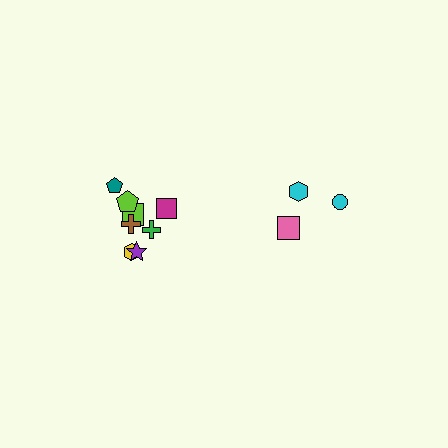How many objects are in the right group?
There are 3 objects.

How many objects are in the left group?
There are 8 objects.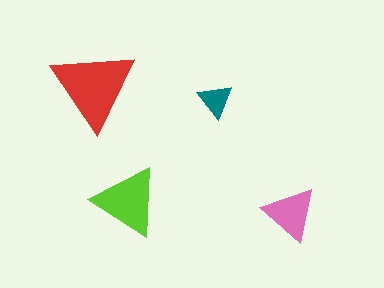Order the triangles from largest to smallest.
the red one, the lime one, the pink one, the teal one.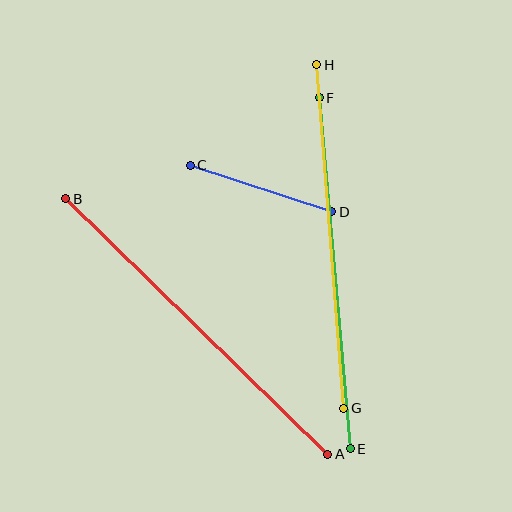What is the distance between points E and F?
The distance is approximately 352 pixels.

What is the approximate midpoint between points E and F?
The midpoint is at approximately (335, 273) pixels.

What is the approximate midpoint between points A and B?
The midpoint is at approximately (197, 327) pixels.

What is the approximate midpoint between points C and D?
The midpoint is at approximately (261, 189) pixels.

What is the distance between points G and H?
The distance is approximately 345 pixels.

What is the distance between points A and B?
The distance is approximately 366 pixels.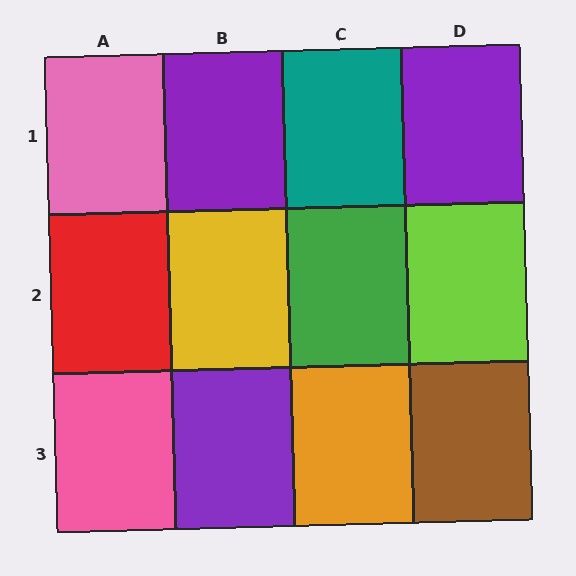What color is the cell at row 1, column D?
Purple.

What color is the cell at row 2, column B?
Yellow.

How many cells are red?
1 cell is red.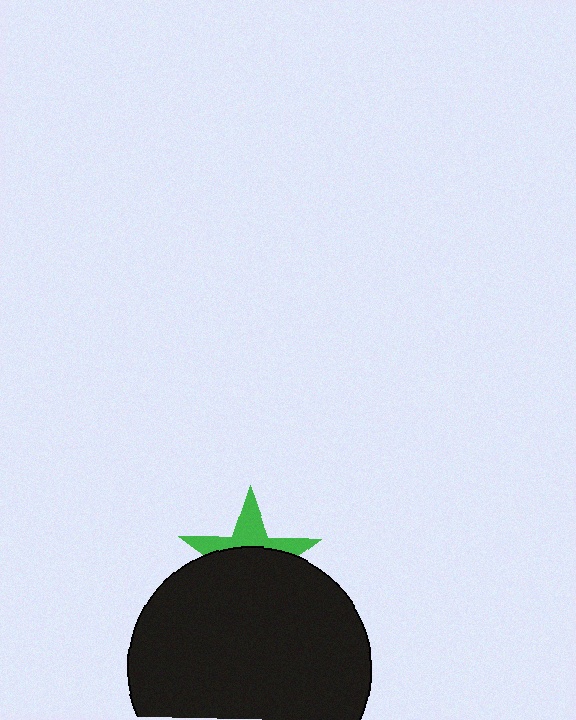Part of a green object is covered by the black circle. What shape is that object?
It is a star.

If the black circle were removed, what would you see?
You would see the complete green star.